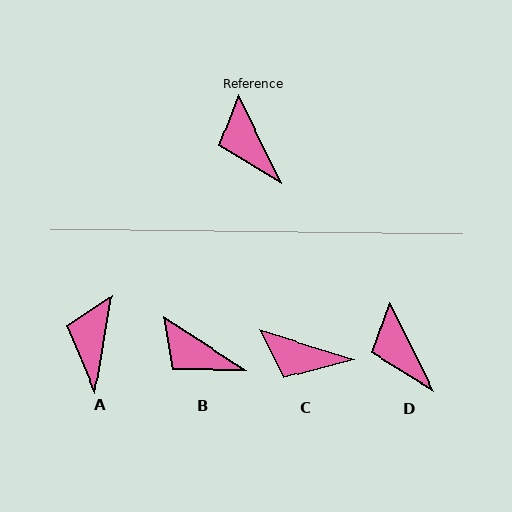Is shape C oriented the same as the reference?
No, it is off by about 46 degrees.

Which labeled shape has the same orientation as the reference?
D.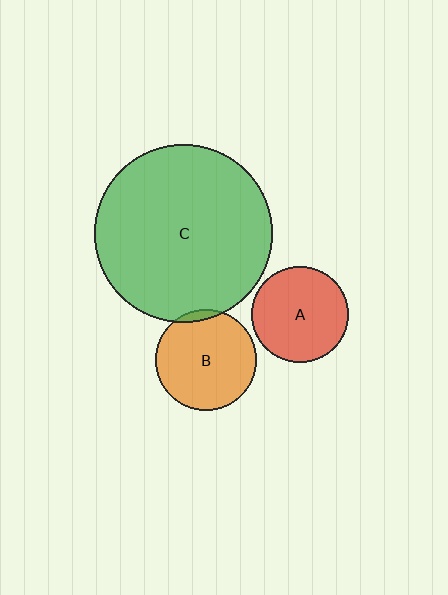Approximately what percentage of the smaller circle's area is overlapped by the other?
Approximately 5%.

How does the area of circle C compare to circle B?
Approximately 3.1 times.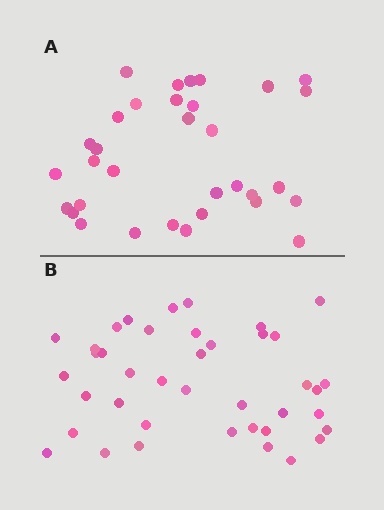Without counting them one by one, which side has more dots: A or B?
Region B (the bottom region) has more dots.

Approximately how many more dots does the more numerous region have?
Region B has roughly 8 or so more dots than region A.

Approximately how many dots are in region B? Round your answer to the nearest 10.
About 40 dots.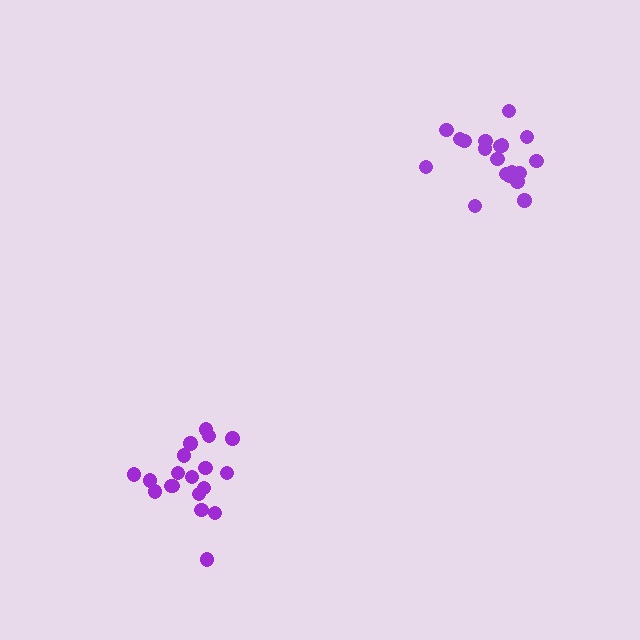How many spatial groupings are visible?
There are 2 spatial groupings.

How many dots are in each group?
Group 1: 19 dots, Group 2: 19 dots (38 total).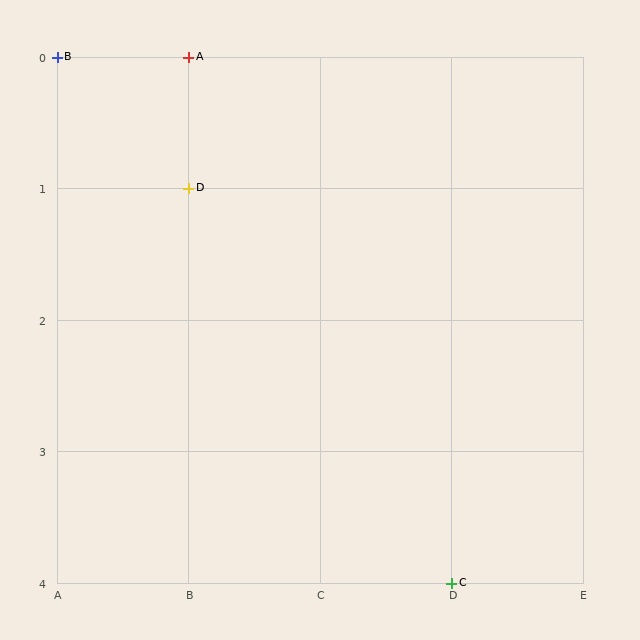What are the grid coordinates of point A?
Point A is at grid coordinates (B, 0).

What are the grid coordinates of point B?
Point B is at grid coordinates (A, 0).